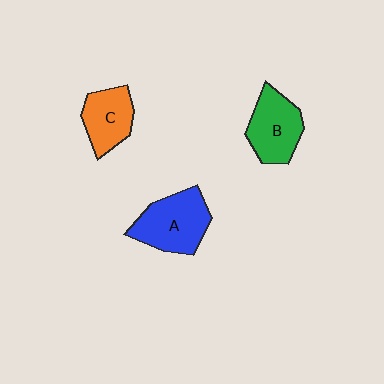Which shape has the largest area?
Shape A (blue).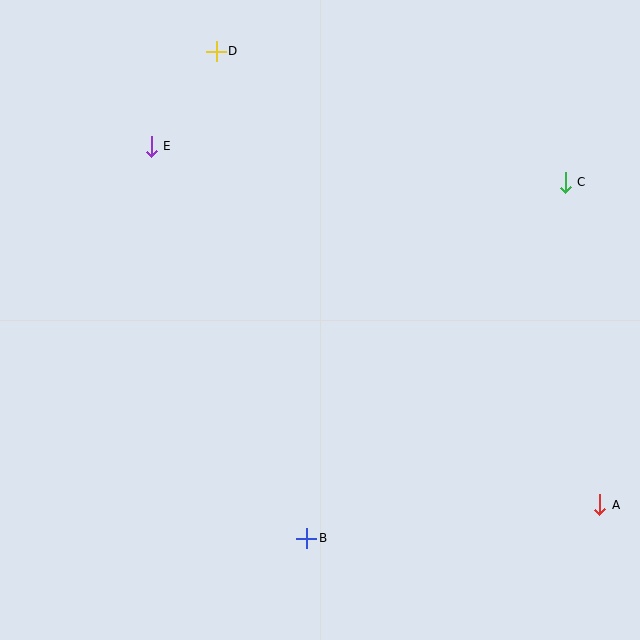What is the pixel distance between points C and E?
The distance between C and E is 415 pixels.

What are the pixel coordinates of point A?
Point A is at (600, 505).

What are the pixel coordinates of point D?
Point D is at (216, 51).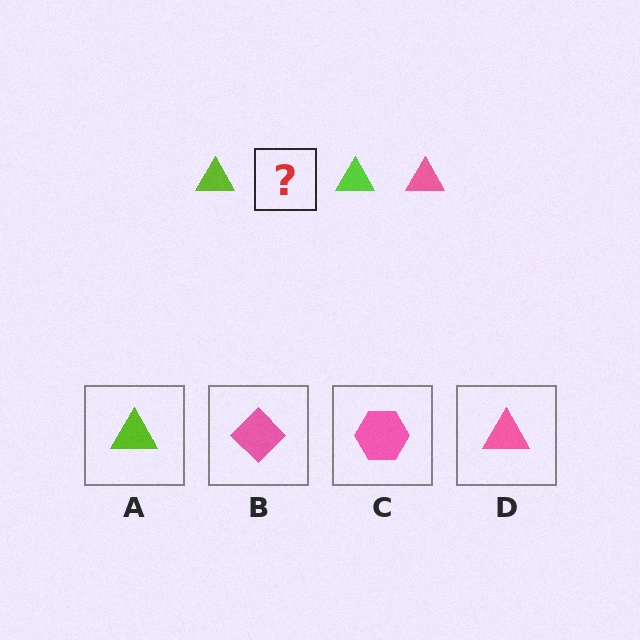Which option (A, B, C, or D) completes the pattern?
D.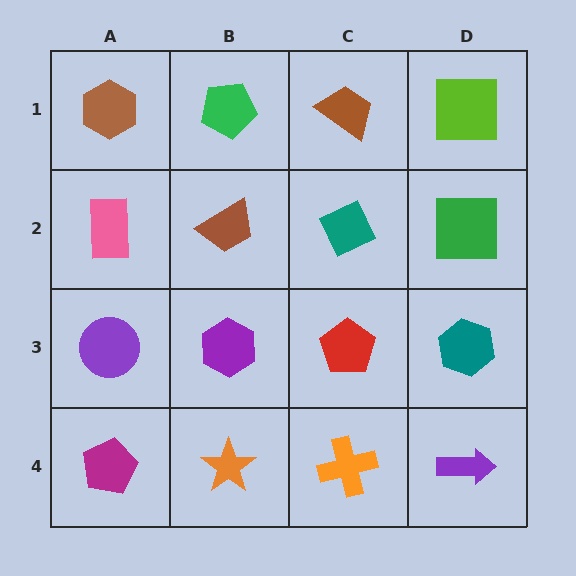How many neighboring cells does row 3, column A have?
3.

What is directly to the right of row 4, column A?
An orange star.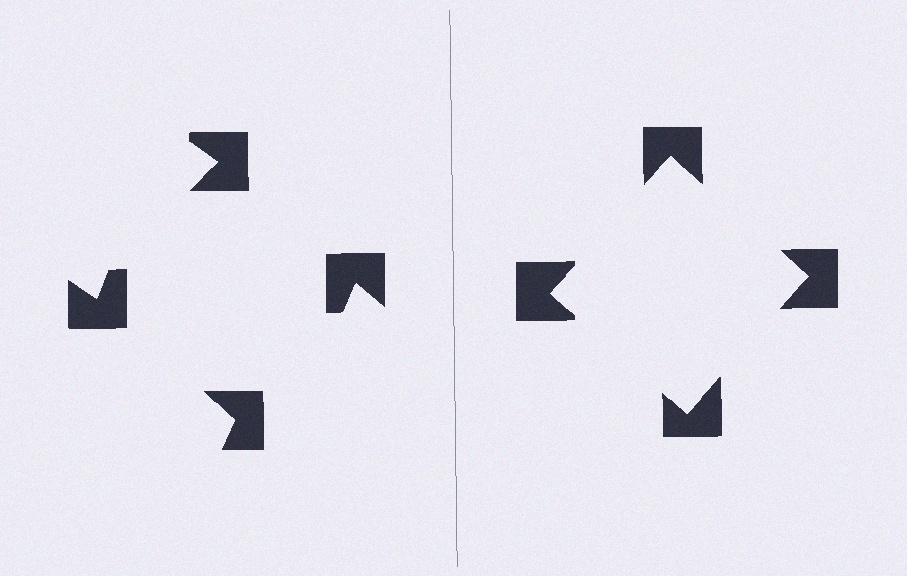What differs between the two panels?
The notched squares are positioned identically on both sides; only the wedge orientations differ. On the right they align to a square; on the left they are misaligned.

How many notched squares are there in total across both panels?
8 — 4 on each side.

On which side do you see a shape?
An illusory square appears on the right side. On the left side the wedge cuts are rotated, so no coherent shape forms.